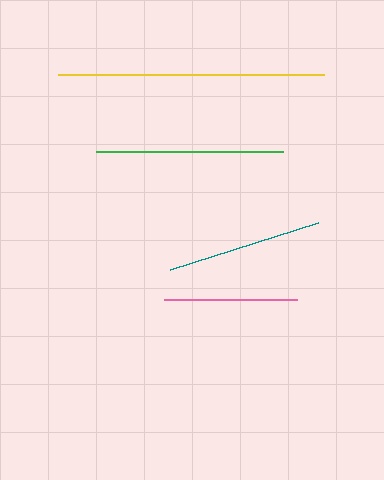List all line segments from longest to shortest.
From longest to shortest: yellow, green, teal, pink.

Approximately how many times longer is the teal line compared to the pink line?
The teal line is approximately 1.2 times the length of the pink line.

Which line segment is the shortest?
The pink line is the shortest at approximately 133 pixels.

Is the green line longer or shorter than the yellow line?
The yellow line is longer than the green line.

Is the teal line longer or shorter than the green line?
The green line is longer than the teal line.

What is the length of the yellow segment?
The yellow segment is approximately 266 pixels long.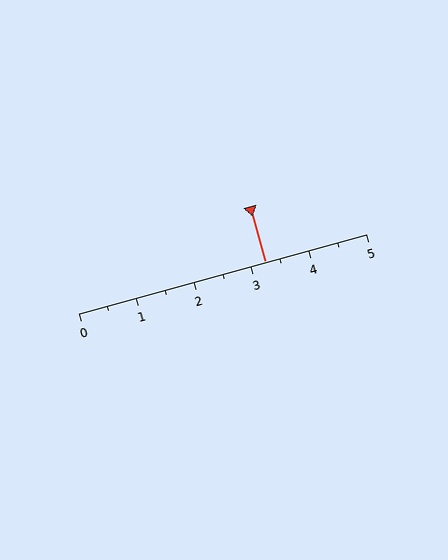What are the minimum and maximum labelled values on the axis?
The axis runs from 0 to 5.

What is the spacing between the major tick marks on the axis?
The major ticks are spaced 1 apart.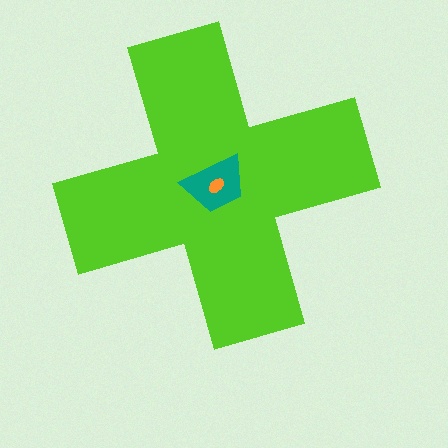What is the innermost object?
The orange ellipse.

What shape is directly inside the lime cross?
The teal trapezoid.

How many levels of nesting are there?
3.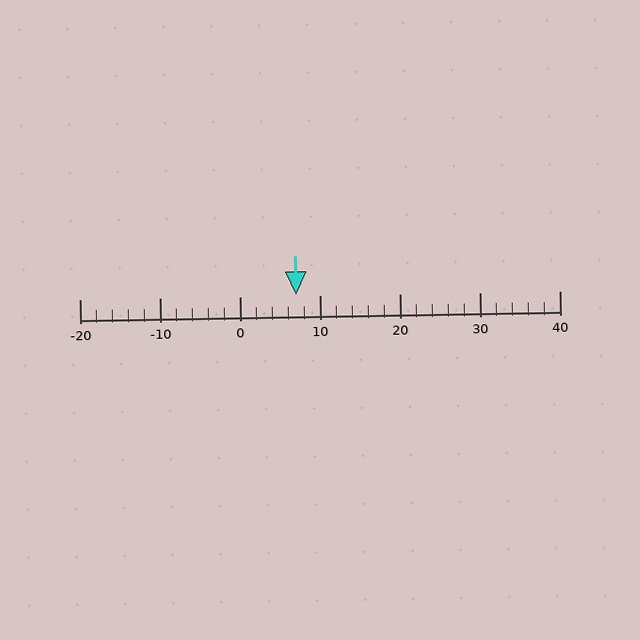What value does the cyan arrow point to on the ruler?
The cyan arrow points to approximately 7.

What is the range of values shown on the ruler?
The ruler shows values from -20 to 40.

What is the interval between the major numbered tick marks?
The major tick marks are spaced 10 units apart.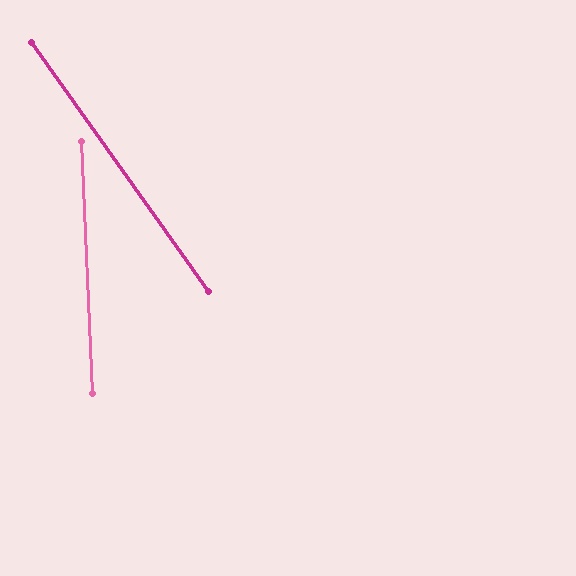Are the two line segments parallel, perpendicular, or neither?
Neither parallel nor perpendicular — they differ by about 33°.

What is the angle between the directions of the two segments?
Approximately 33 degrees.